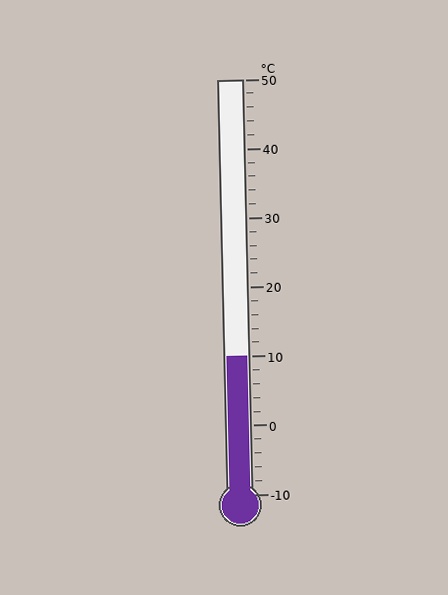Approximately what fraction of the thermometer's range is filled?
The thermometer is filled to approximately 35% of its range.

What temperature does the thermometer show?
The thermometer shows approximately 10°C.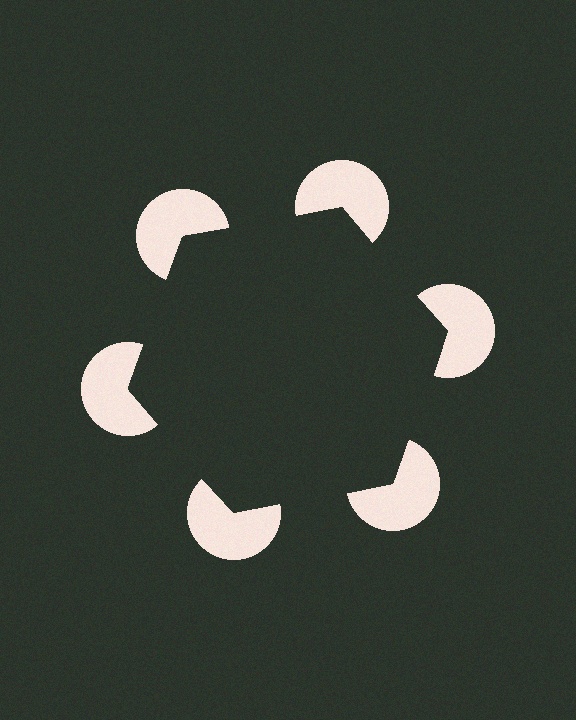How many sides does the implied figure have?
6 sides.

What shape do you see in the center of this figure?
An illusory hexagon — its edges are inferred from the aligned wedge cuts in the pac-man discs, not physically drawn.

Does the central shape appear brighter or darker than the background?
It typically appears slightly darker than the background, even though no actual brightness change is drawn.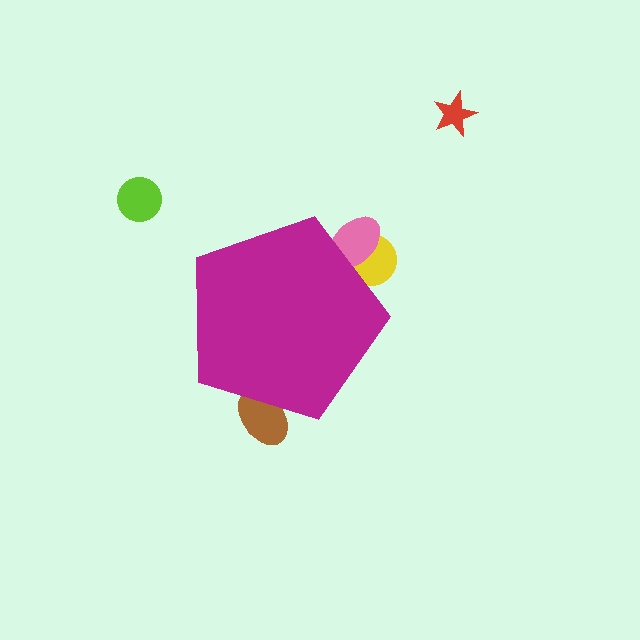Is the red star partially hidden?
No, the red star is fully visible.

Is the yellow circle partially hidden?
Yes, the yellow circle is partially hidden behind the magenta pentagon.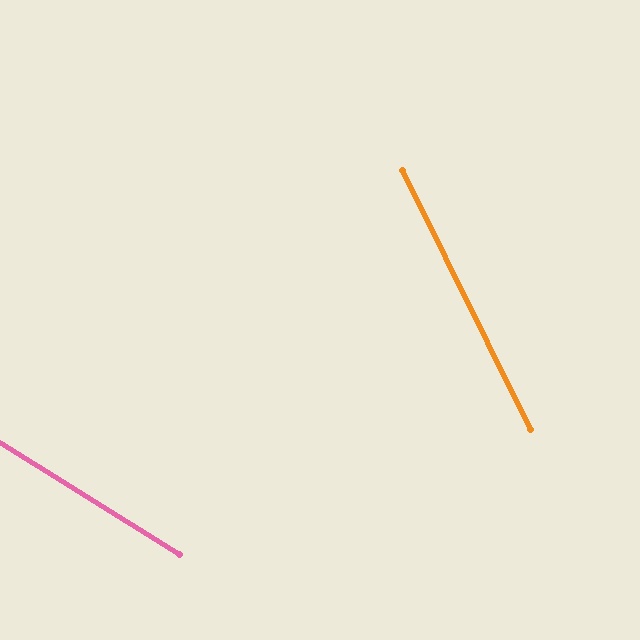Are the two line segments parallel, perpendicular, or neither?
Neither parallel nor perpendicular — they differ by about 32°.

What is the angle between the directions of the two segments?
Approximately 32 degrees.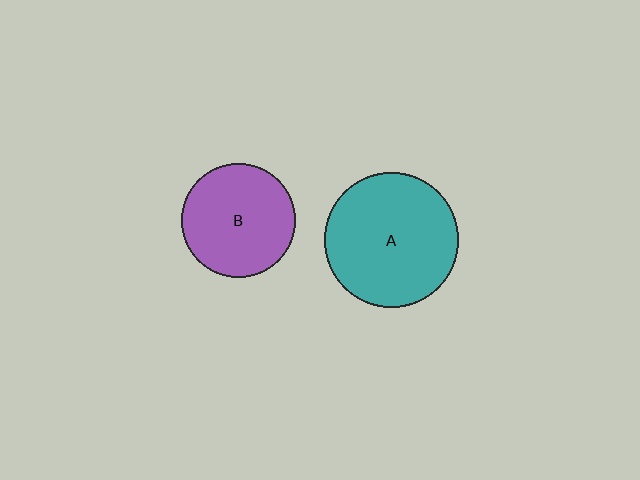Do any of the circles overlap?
No, none of the circles overlap.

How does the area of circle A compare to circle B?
Approximately 1.4 times.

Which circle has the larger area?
Circle A (teal).